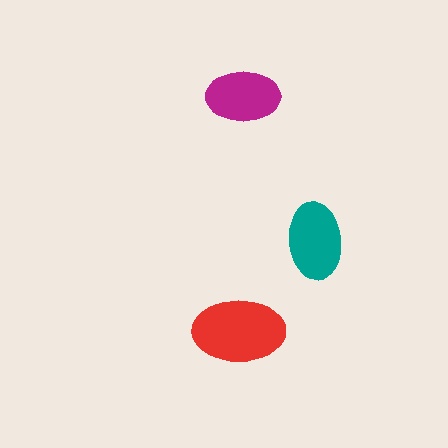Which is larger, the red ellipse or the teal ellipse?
The red one.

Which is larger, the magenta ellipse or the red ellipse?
The red one.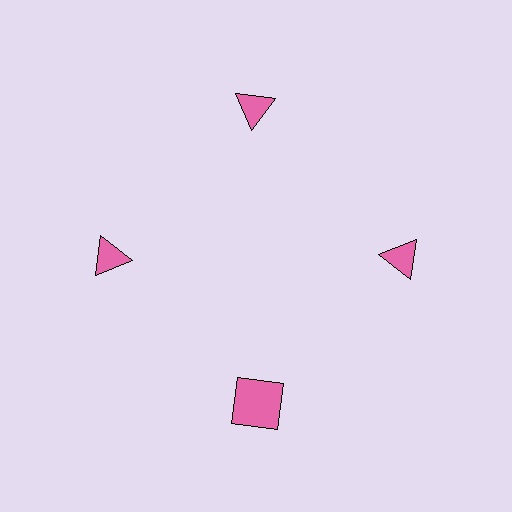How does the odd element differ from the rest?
It has a different shape: square instead of triangle.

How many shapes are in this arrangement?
There are 4 shapes arranged in a ring pattern.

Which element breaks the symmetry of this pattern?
The pink square at roughly the 6 o'clock position breaks the symmetry. All other shapes are pink triangles.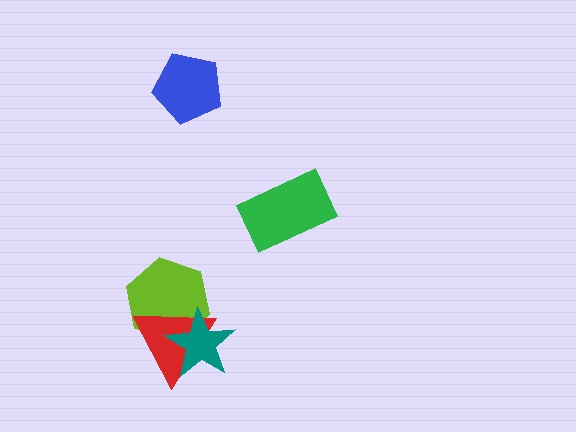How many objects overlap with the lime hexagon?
2 objects overlap with the lime hexagon.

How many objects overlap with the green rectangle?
0 objects overlap with the green rectangle.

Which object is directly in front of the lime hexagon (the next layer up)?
The red triangle is directly in front of the lime hexagon.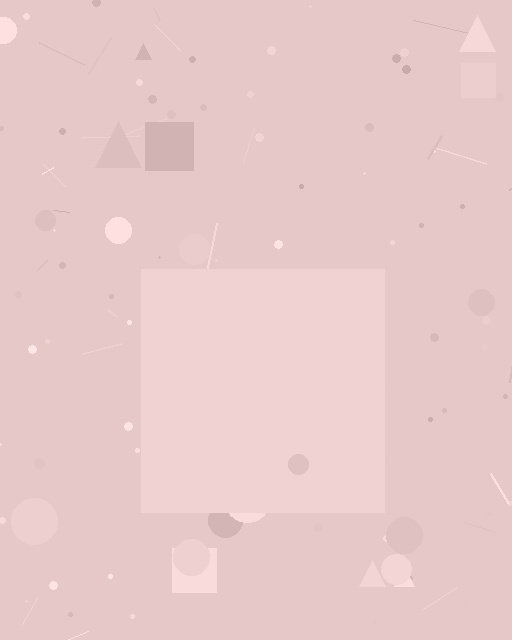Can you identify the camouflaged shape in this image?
The camouflaged shape is a square.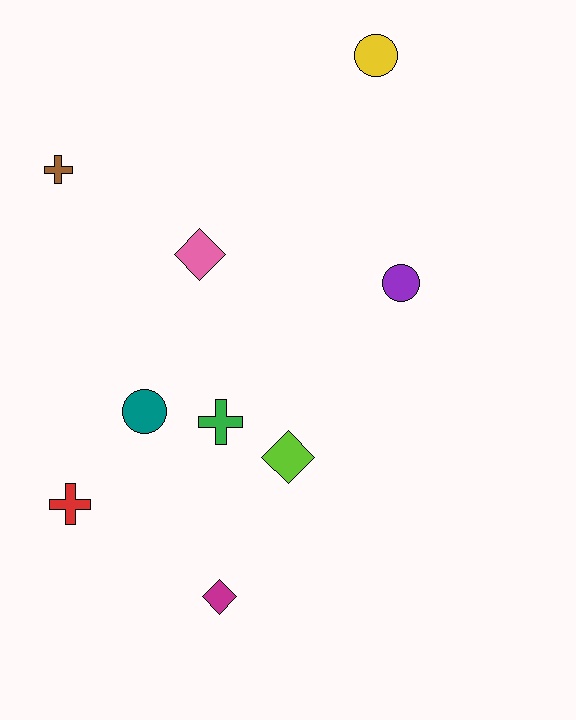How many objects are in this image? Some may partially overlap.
There are 9 objects.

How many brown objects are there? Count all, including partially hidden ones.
There is 1 brown object.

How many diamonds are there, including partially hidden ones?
There are 3 diamonds.